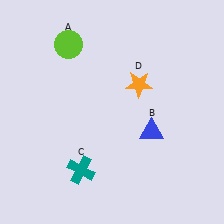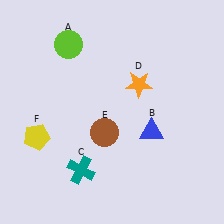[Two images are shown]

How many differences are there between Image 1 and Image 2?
There are 2 differences between the two images.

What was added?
A brown circle (E), a yellow pentagon (F) were added in Image 2.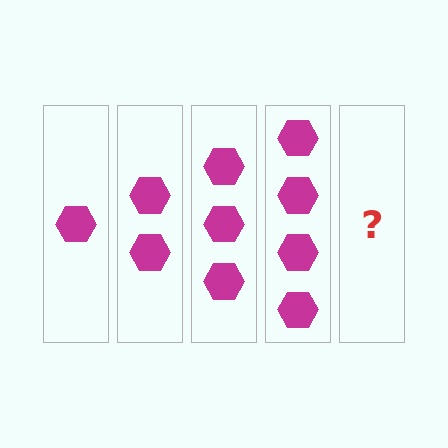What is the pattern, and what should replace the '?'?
The pattern is that each step adds one more hexagon. The '?' should be 5 hexagons.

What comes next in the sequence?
The next element should be 5 hexagons.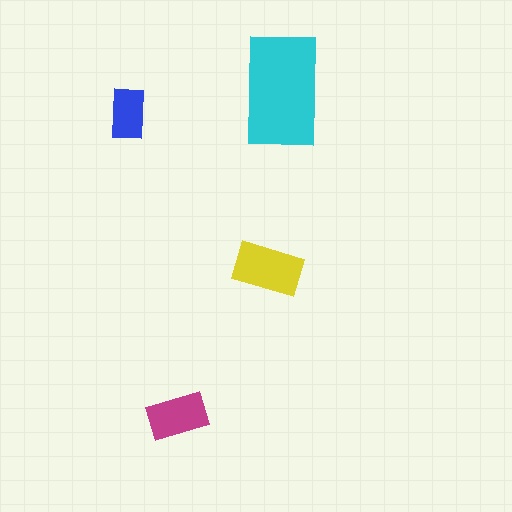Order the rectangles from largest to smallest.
the cyan one, the yellow one, the magenta one, the blue one.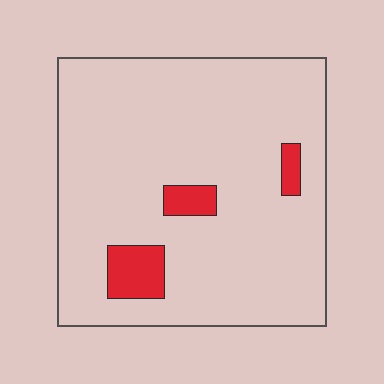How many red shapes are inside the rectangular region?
3.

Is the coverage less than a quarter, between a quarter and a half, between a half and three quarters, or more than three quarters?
Less than a quarter.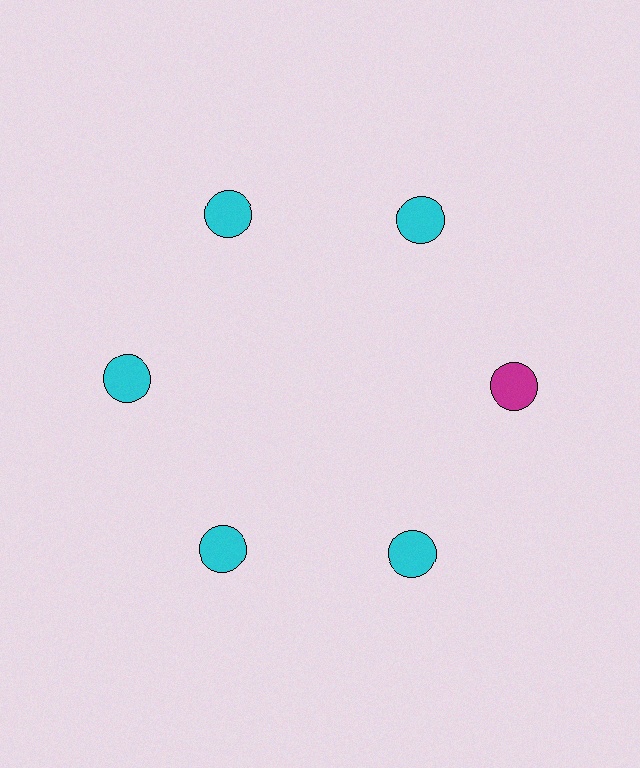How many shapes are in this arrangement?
There are 6 shapes arranged in a ring pattern.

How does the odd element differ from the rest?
It has a different color: magenta instead of cyan.